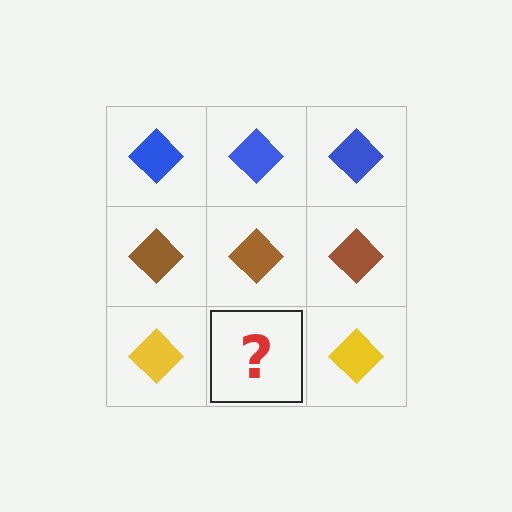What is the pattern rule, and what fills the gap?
The rule is that each row has a consistent color. The gap should be filled with a yellow diamond.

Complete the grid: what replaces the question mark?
The question mark should be replaced with a yellow diamond.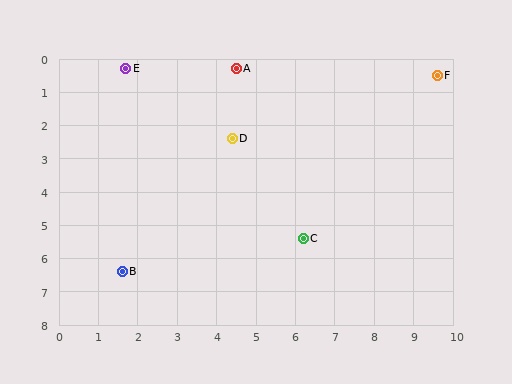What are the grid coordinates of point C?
Point C is at approximately (6.2, 5.4).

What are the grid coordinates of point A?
Point A is at approximately (4.5, 0.3).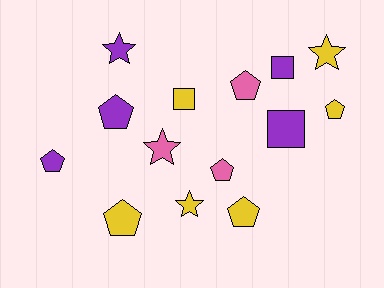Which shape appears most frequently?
Pentagon, with 7 objects.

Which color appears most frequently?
Yellow, with 6 objects.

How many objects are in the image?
There are 14 objects.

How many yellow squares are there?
There is 1 yellow square.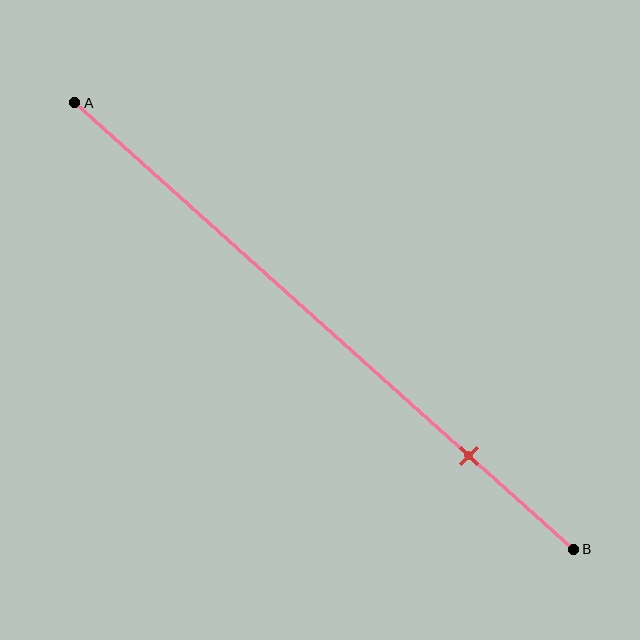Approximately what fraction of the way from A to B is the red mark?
The red mark is approximately 80% of the way from A to B.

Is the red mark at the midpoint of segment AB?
No, the mark is at about 80% from A, not at the 50% midpoint.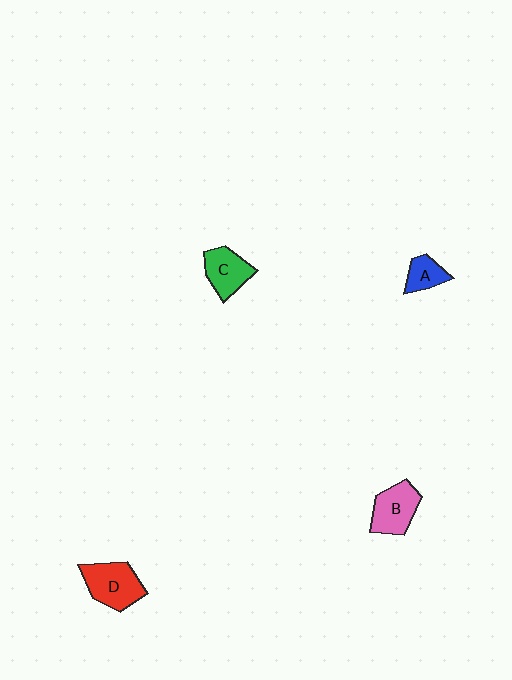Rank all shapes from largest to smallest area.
From largest to smallest: D (red), B (pink), C (green), A (blue).